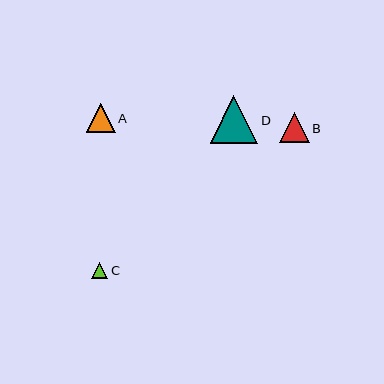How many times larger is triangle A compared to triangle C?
Triangle A is approximately 1.8 times the size of triangle C.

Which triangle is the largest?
Triangle D is the largest with a size of approximately 48 pixels.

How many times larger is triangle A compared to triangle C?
Triangle A is approximately 1.8 times the size of triangle C.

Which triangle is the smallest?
Triangle C is the smallest with a size of approximately 16 pixels.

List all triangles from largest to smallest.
From largest to smallest: D, B, A, C.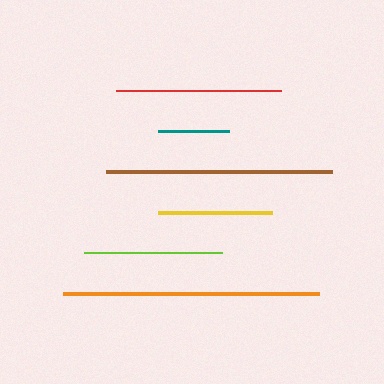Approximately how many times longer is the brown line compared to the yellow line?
The brown line is approximately 2.0 times the length of the yellow line.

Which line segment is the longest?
The orange line is the longest at approximately 255 pixels.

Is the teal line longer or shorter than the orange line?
The orange line is longer than the teal line.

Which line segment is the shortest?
The teal line is the shortest at approximately 71 pixels.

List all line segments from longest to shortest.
From longest to shortest: orange, brown, red, lime, yellow, teal.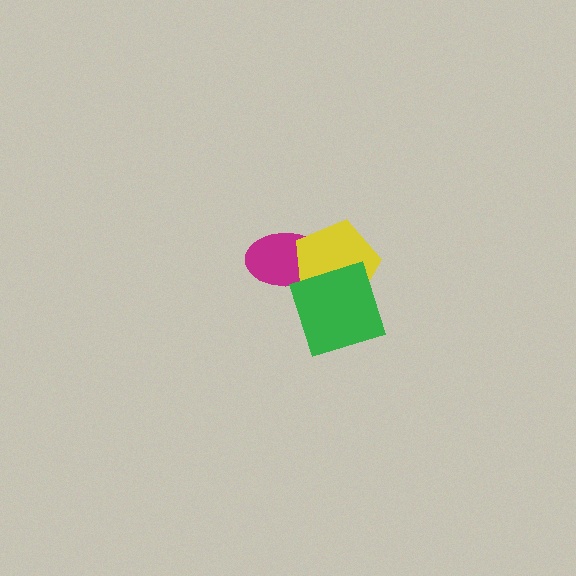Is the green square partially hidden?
No, no other shape covers it.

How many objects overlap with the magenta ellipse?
1 object overlaps with the magenta ellipse.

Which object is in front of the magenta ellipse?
The yellow pentagon is in front of the magenta ellipse.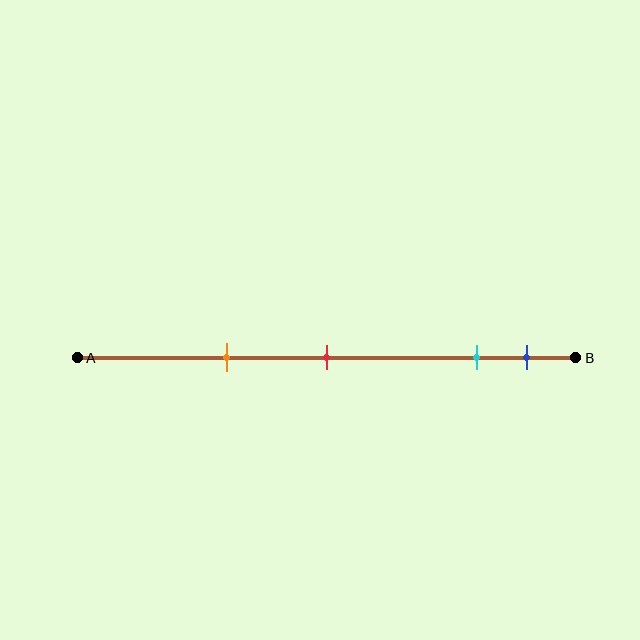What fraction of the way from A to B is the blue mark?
The blue mark is approximately 90% (0.9) of the way from A to B.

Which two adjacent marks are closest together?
The cyan and blue marks are the closest adjacent pair.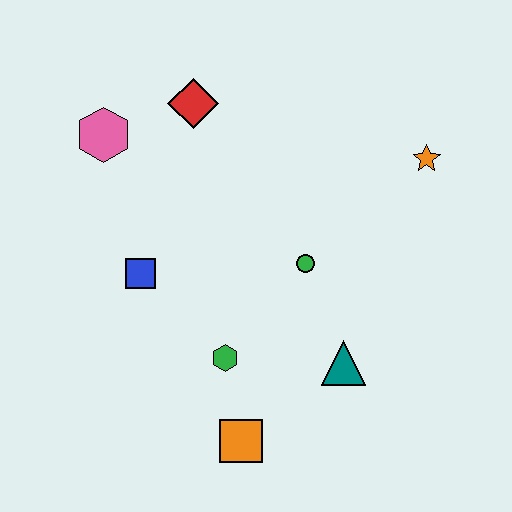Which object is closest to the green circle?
The teal triangle is closest to the green circle.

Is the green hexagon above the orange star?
No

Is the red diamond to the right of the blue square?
Yes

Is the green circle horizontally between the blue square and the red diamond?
No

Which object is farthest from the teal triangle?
The pink hexagon is farthest from the teal triangle.